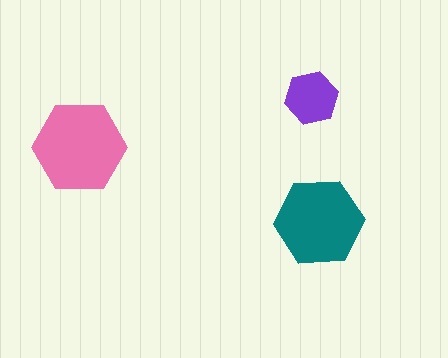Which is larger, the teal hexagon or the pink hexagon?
The pink one.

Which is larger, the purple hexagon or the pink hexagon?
The pink one.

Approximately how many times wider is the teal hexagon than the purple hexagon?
About 1.5 times wider.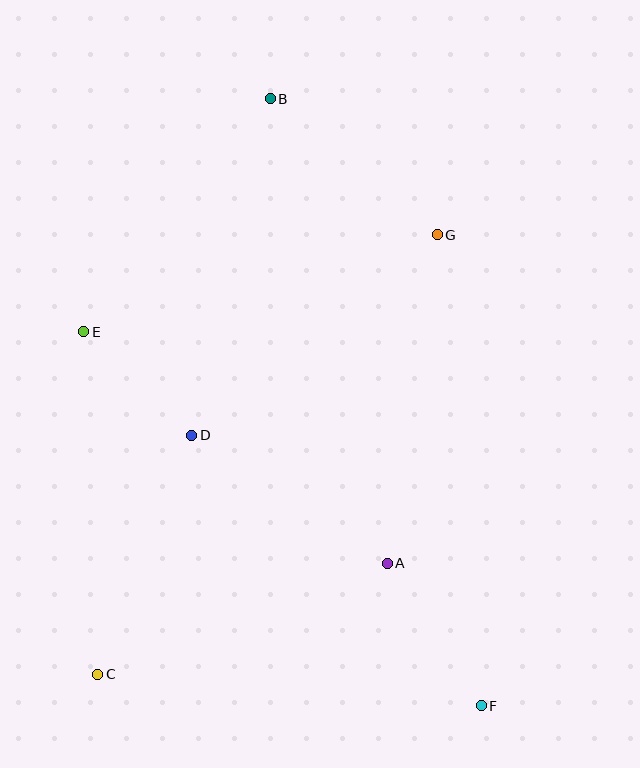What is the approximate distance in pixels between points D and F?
The distance between D and F is approximately 396 pixels.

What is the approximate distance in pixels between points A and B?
The distance between A and B is approximately 479 pixels.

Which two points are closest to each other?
Points D and E are closest to each other.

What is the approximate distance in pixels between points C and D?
The distance between C and D is approximately 257 pixels.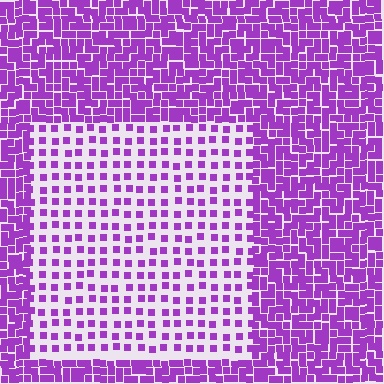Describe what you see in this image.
The image contains small purple elements arranged at two different densities. A rectangle-shaped region is visible where the elements are less densely packed than the surrounding area.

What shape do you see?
I see a rectangle.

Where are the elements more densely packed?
The elements are more densely packed outside the rectangle boundary.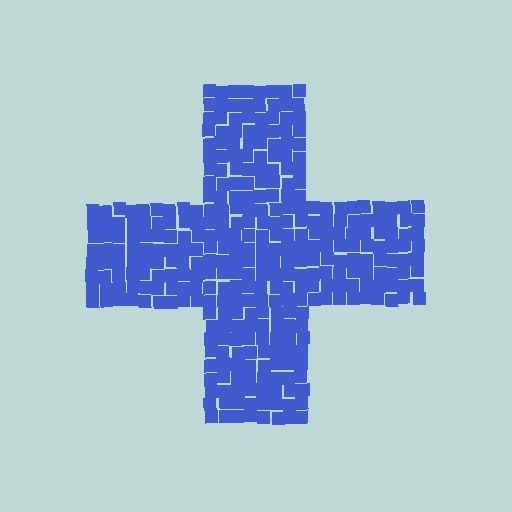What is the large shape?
The large shape is a cross.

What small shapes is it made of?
It is made of small squares.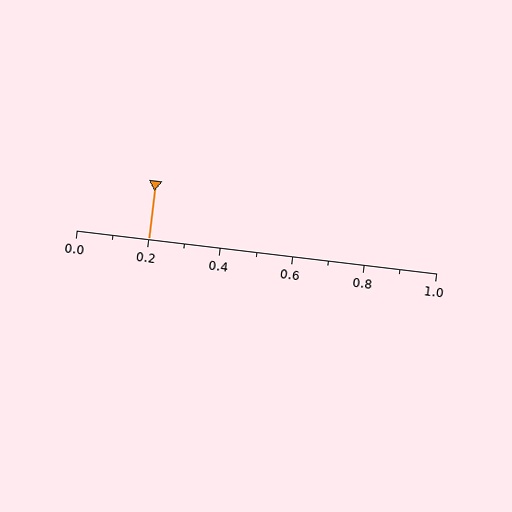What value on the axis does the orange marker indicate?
The marker indicates approximately 0.2.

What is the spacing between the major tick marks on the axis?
The major ticks are spaced 0.2 apart.